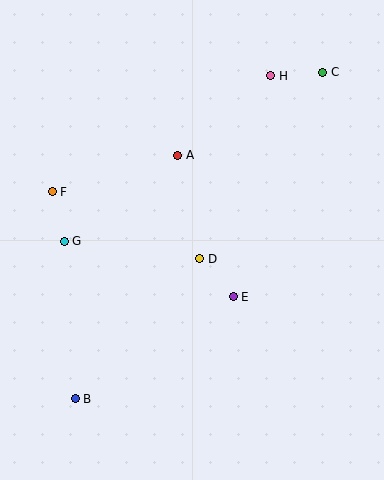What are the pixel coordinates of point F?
Point F is at (52, 192).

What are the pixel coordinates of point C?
Point C is at (323, 72).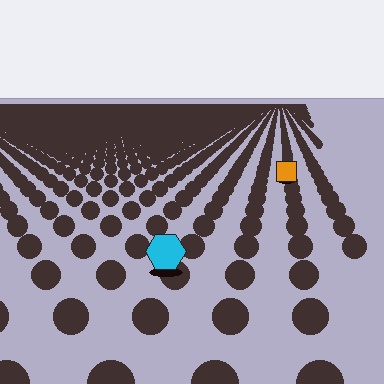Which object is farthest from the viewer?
The orange square is farthest from the viewer. It appears smaller and the ground texture around it is denser.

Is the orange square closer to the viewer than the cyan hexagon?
No. The cyan hexagon is closer — you can tell from the texture gradient: the ground texture is coarser near it.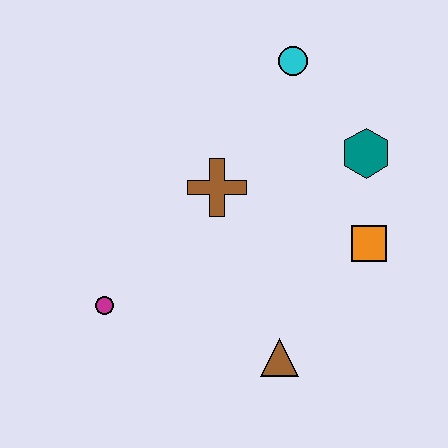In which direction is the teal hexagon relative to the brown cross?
The teal hexagon is to the right of the brown cross.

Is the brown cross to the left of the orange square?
Yes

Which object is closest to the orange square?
The teal hexagon is closest to the orange square.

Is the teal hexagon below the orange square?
No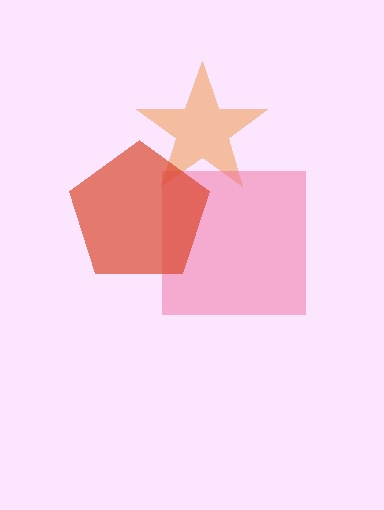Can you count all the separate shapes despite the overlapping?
Yes, there are 3 separate shapes.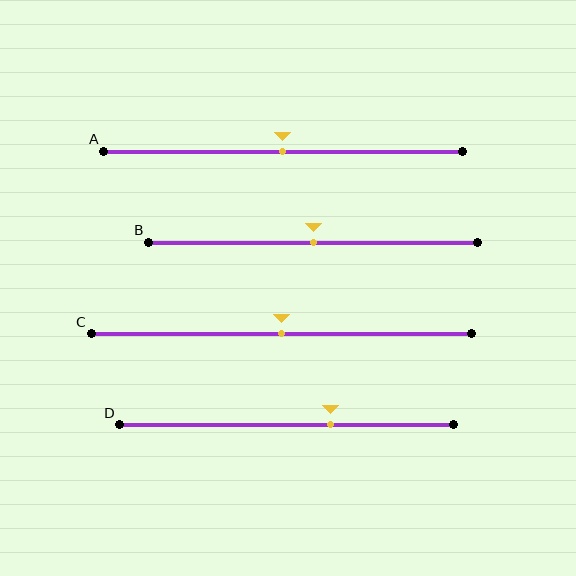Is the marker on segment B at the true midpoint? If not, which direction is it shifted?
Yes, the marker on segment B is at the true midpoint.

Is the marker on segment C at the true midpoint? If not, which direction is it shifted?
Yes, the marker on segment C is at the true midpoint.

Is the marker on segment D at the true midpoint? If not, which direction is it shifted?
No, the marker on segment D is shifted to the right by about 13% of the segment length.